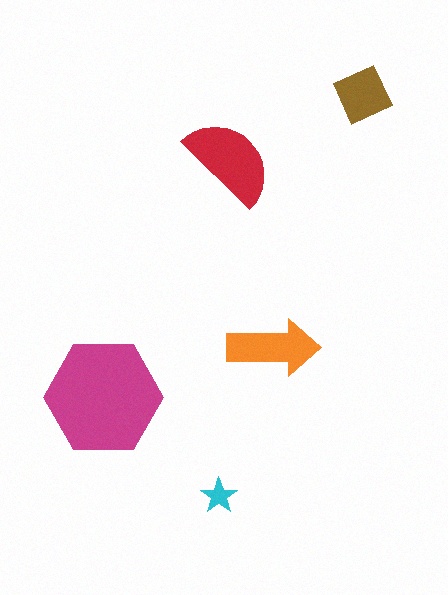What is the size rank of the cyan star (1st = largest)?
5th.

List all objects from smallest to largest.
The cyan star, the brown diamond, the orange arrow, the red semicircle, the magenta hexagon.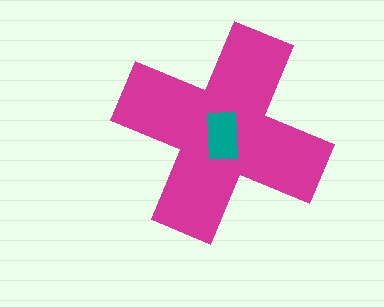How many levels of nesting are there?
2.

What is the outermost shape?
The magenta cross.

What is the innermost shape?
The teal rectangle.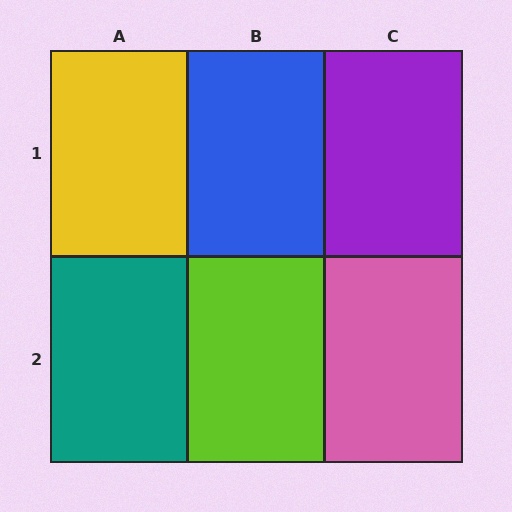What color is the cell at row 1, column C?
Purple.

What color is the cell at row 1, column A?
Yellow.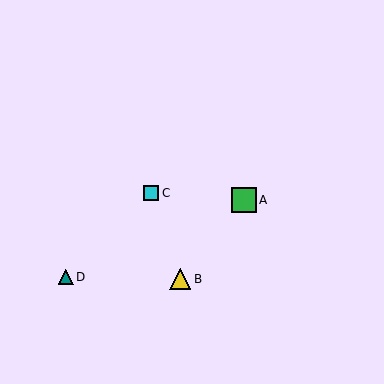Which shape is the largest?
The green square (labeled A) is the largest.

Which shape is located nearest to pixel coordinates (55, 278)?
The teal triangle (labeled D) at (66, 277) is nearest to that location.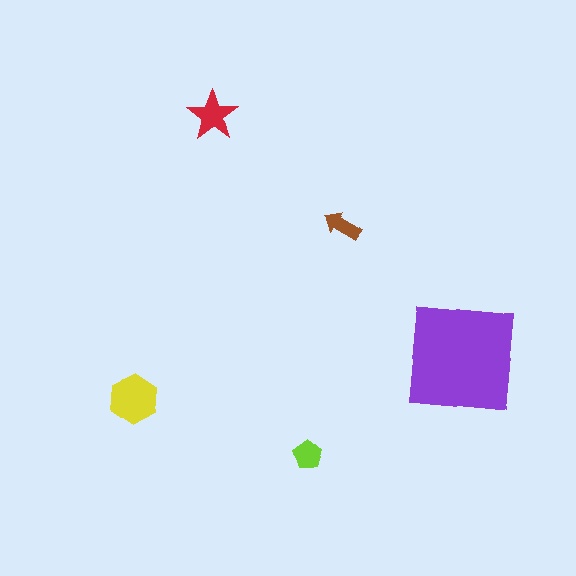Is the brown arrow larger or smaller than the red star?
Smaller.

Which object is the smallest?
The brown arrow.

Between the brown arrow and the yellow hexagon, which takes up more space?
The yellow hexagon.